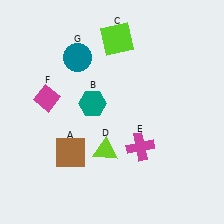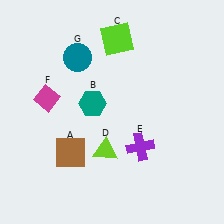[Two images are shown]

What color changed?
The cross (E) changed from magenta in Image 1 to purple in Image 2.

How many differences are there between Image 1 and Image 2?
There is 1 difference between the two images.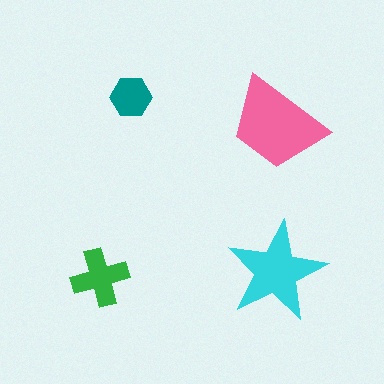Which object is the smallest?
The teal hexagon.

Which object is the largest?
The pink trapezoid.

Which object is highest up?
The teal hexagon is topmost.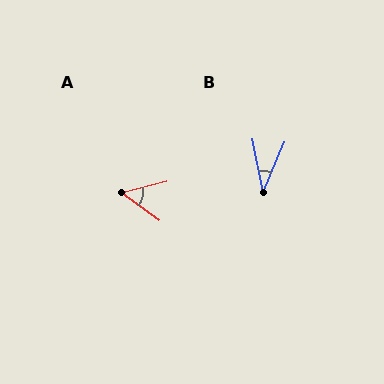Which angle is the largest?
A, at approximately 50 degrees.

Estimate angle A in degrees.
Approximately 50 degrees.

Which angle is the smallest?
B, at approximately 34 degrees.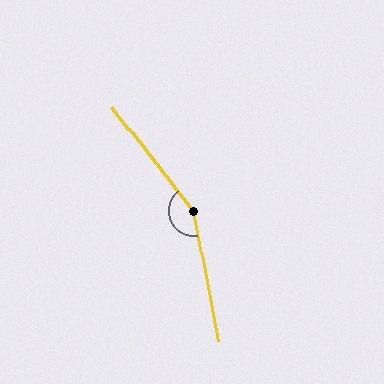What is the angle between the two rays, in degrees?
Approximately 153 degrees.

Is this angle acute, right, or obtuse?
It is obtuse.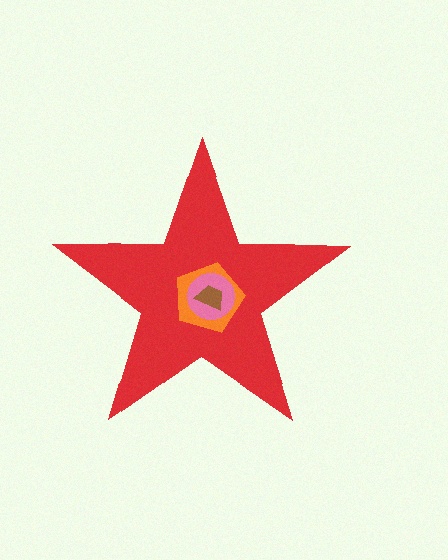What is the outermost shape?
The red star.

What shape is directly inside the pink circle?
The brown trapezoid.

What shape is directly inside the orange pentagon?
The pink circle.